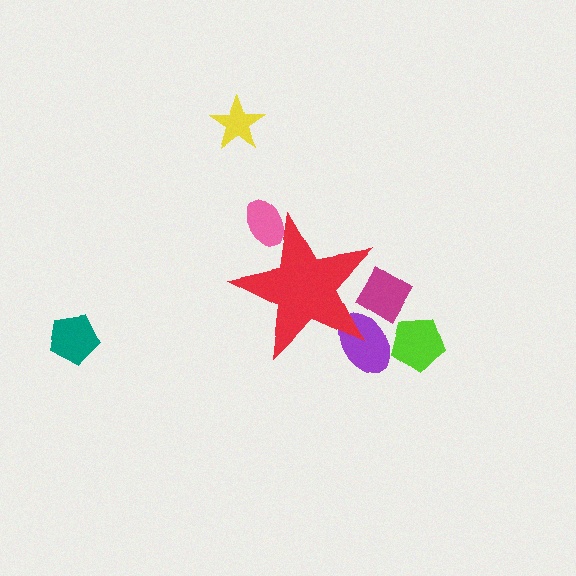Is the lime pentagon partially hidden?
No, the lime pentagon is fully visible.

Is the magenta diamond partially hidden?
Yes, the magenta diamond is partially hidden behind the red star.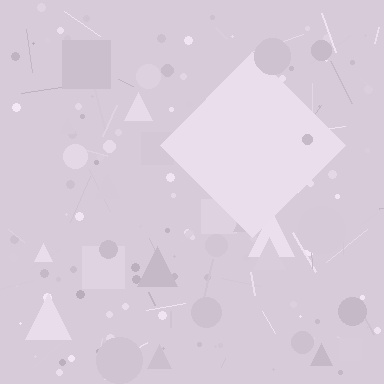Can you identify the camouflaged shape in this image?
The camouflaged shape is a diamond.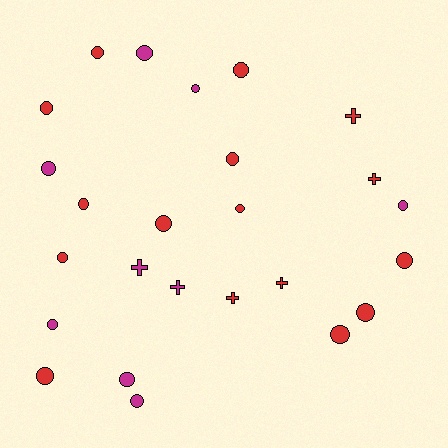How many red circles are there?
There are 12 red circles.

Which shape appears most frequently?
Circle, with 19 objects.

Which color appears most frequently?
Red, with 16 objects.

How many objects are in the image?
There are 25 objects.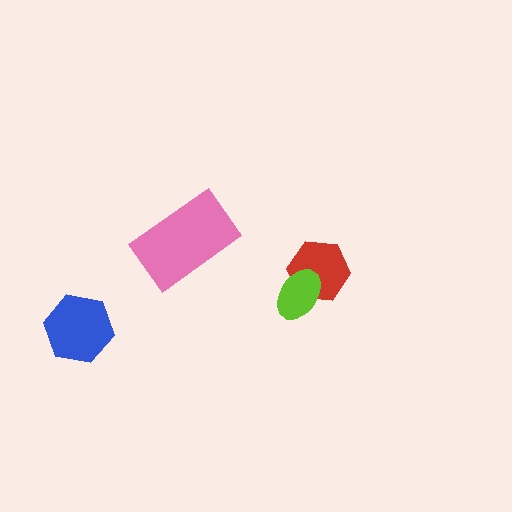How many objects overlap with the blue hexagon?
0 objects overlap with the blue hexagon.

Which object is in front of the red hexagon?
The lime ellipse is in front of the red hexagon.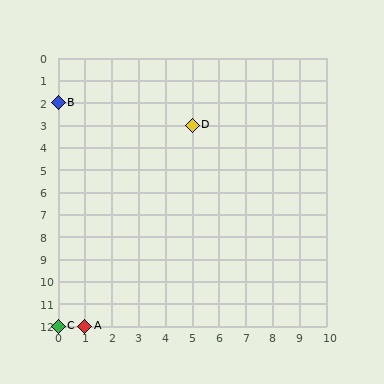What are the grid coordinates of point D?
Point D is at grid coordinates (5, 3).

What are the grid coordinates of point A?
Point A is at grid coordinates (1, 12).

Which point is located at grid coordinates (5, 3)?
Point D is at (5, 3).